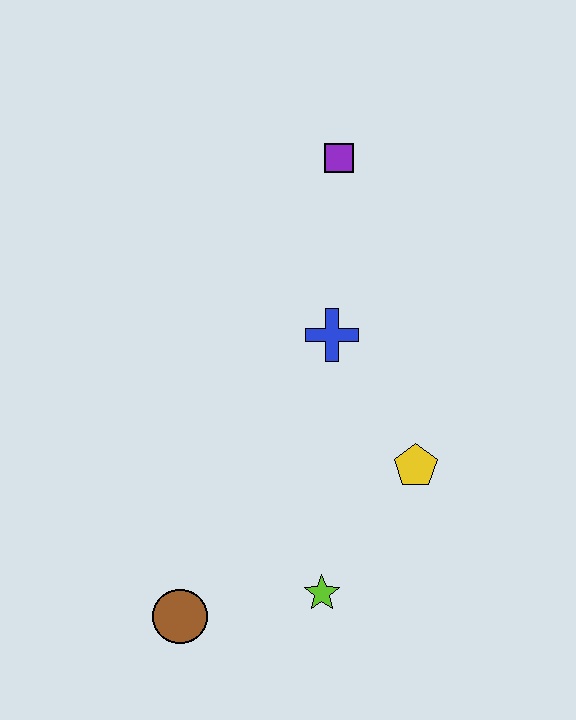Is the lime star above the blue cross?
No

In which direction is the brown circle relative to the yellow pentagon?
The brown circle is to the left of the yellow pentagon.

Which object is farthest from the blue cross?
The brown circle is farthest from the blue cross.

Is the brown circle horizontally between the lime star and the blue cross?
No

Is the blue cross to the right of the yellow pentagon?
No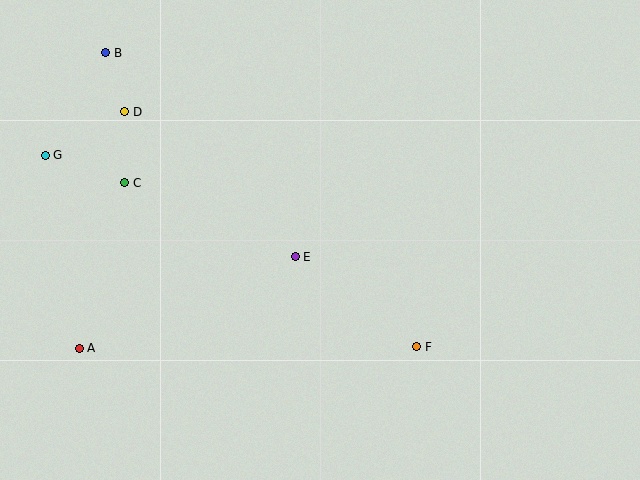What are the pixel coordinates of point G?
Point G is at (45, 155).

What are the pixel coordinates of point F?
Point F is at (417, 347).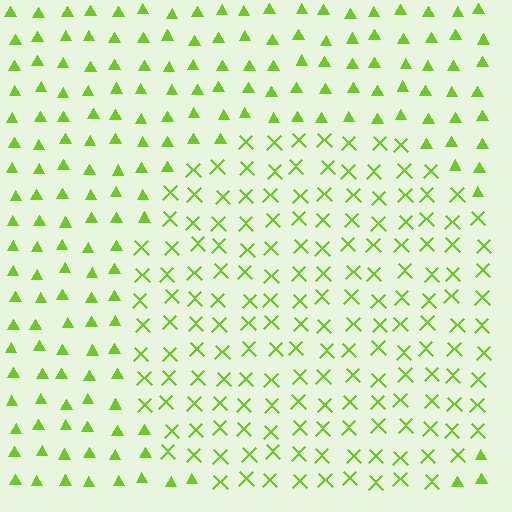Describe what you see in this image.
The image is filled with small lime elements arranged in a uniform grid. A circle-shaped region contains X marks, while the surrounding area contains triangles. The boundary is defined purely by the change in element shape.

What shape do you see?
I see a circle.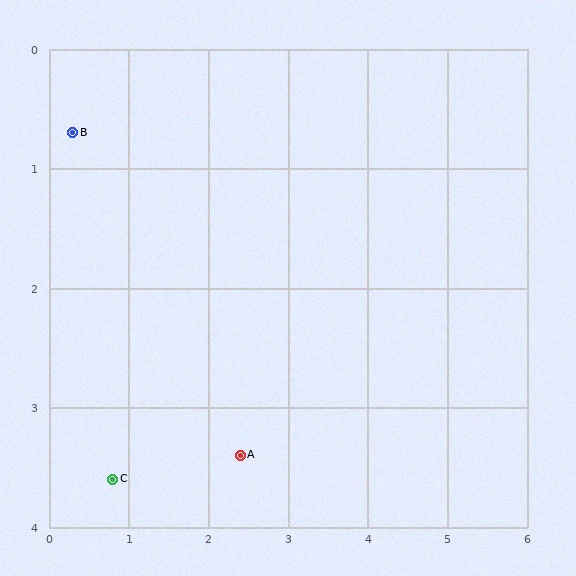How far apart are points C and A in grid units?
Points C and A are about 1.6 grid units apart.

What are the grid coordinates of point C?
Point C is at approximately (0.8, 3.6).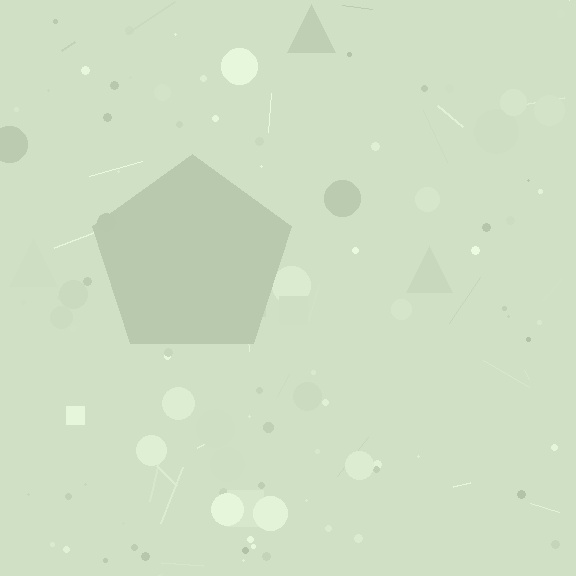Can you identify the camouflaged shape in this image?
The camouflaged shape is a pentagon.